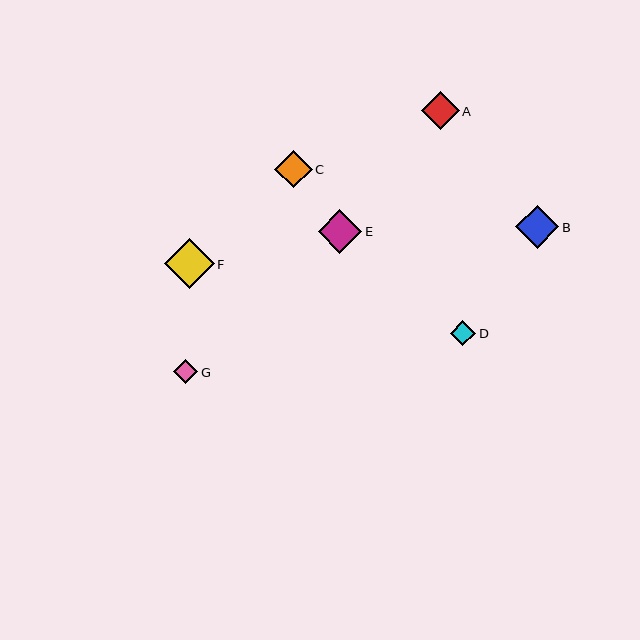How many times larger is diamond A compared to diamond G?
Diamond A is approximately 1.6 times the size of diamond G.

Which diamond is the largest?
Diamond F is the largest with a size of approximately 50 pixels.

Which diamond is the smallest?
Diamond G is the smallest with a size of approximately 24 pixels.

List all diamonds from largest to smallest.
From largest to smallest: F, E, B, A, C, D, G.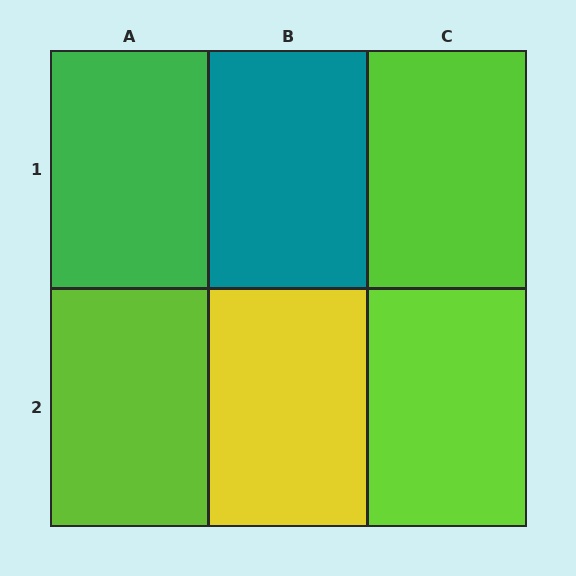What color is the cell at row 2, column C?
Lime.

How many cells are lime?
3 cells are lime.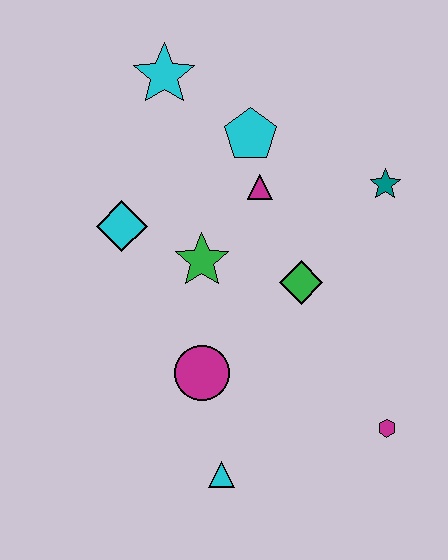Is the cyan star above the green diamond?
Yes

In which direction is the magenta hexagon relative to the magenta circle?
The magenta hexagon is to the right of the magenta circle.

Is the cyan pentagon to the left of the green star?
No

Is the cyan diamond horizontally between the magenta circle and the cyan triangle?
No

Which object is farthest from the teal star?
The cyan triangle is farthest from the teal star.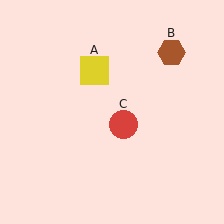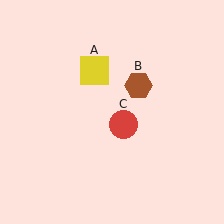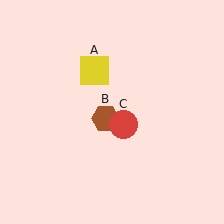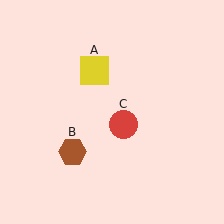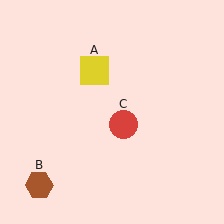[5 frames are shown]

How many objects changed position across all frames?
1 object changed position: brown hexagon (object B).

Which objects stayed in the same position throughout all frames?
Yellow square (object A) and red circle (object C) remained stationary.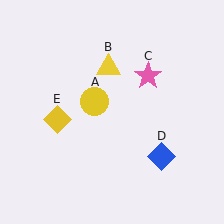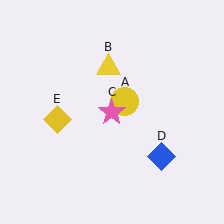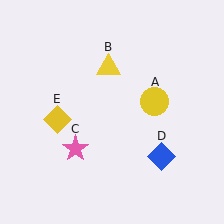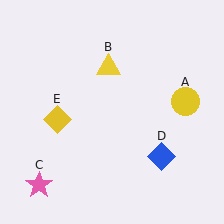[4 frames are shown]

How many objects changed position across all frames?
2 objects changed position: yellow circle (object A), pink star (object C).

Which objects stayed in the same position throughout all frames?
Yellow triangle (object B) and blue diamond (object D) and yellow diamond (object E) remained stationary.